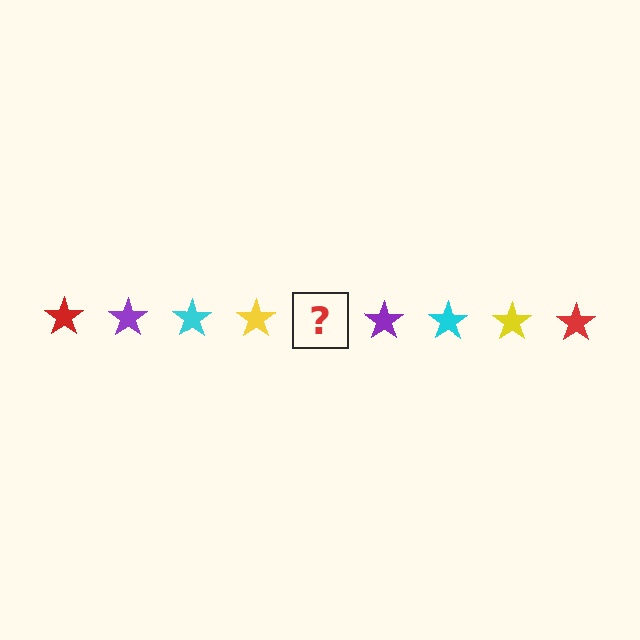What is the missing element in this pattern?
The missing element is a red star.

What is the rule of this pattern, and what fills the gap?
The rule is that the pattern cycles through red, purple, cyan, yellow stars. The gap should be filled with a red star.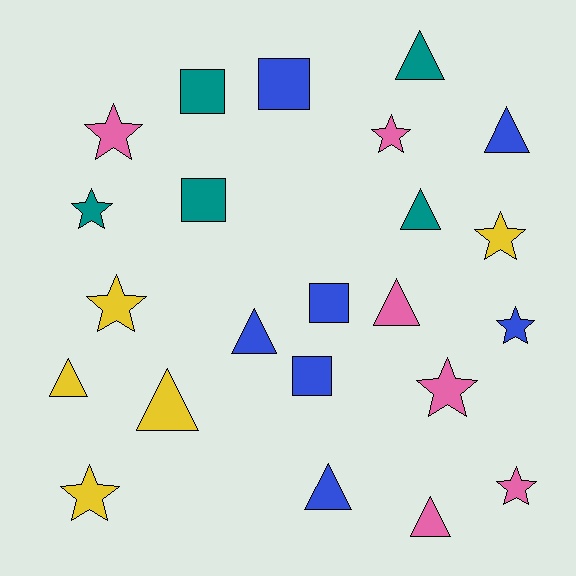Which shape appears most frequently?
Triangle, with 9 objects.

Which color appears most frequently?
Blue, with 7 objects.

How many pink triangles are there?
There are 2 pink triangles.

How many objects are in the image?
There are 23 objects.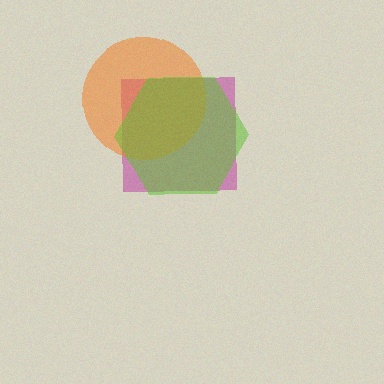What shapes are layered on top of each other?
The layered shapes are: a magenta square, an orange circle, a lime hexagon.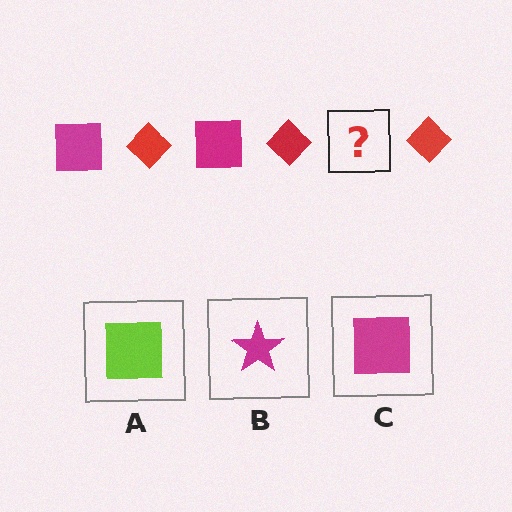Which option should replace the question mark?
Option C.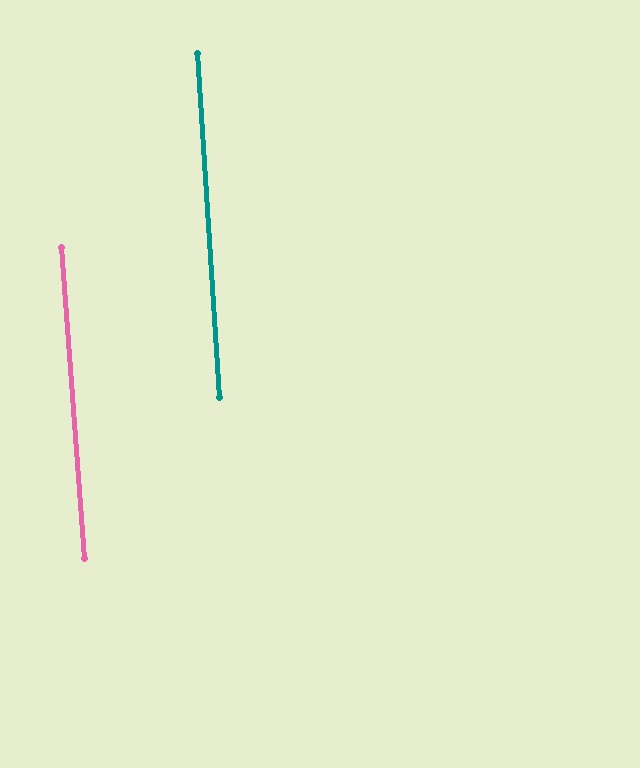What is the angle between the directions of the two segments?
Approximately 1 degree.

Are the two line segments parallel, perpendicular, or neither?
Parallel — their directions differ by only 0.7°.